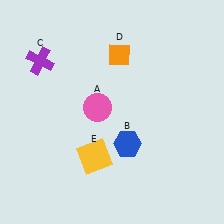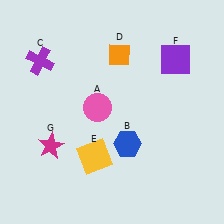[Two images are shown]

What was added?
A purple square (F), a magenta star (G) were added in Image 2.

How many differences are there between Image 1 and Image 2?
There are 2 differences between the two images.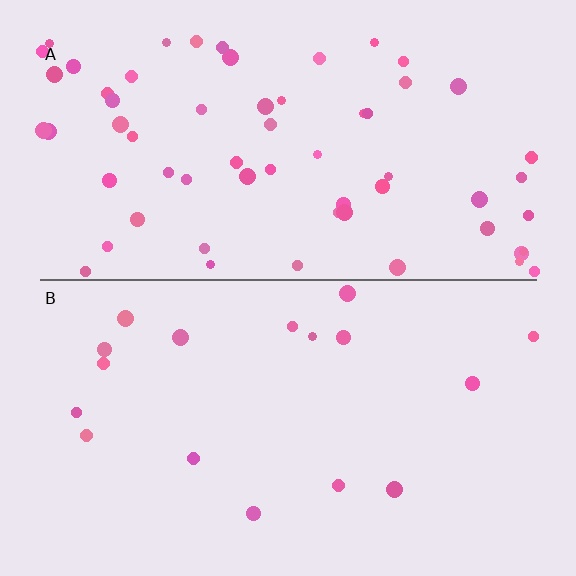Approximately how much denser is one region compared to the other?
Approximately 3.6× — region A over region B.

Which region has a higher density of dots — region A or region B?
A (the top).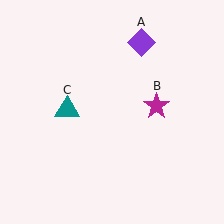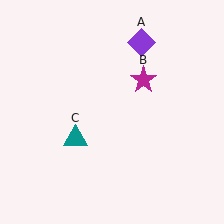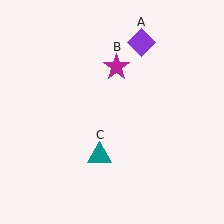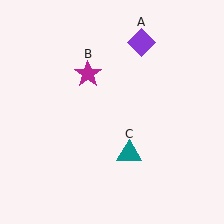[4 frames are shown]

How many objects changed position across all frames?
2 objects changed position: magenta star (object B), teal triangle (object C).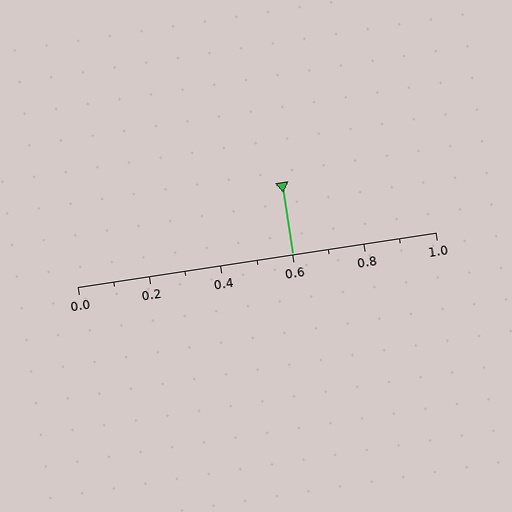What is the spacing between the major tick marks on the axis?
The major ticks are spaced 0.2 apart.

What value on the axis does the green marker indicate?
The marker indicates approximately 0.6.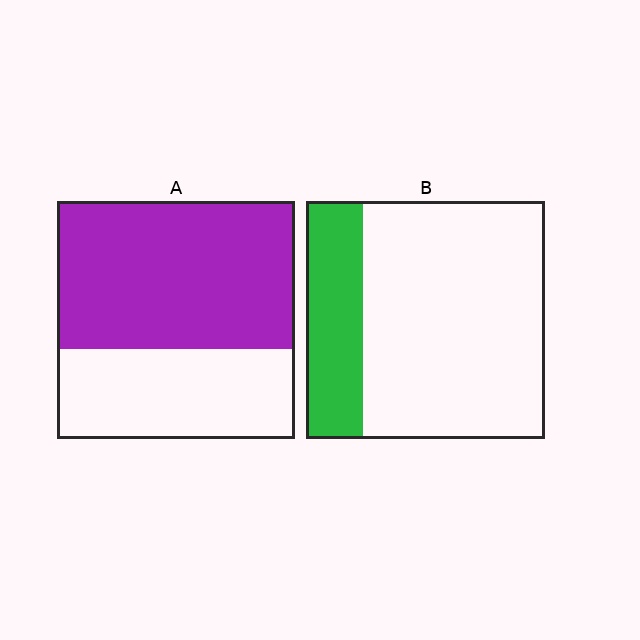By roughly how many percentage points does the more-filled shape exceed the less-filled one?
By roughly 40 percentage points (A over B).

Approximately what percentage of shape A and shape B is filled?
A is approximately 60% and B is approximately 25%.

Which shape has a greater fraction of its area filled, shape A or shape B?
Shape A.